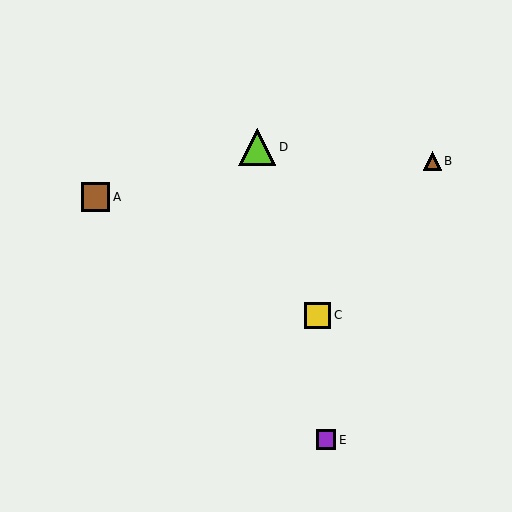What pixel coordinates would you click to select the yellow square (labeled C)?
Click at (318, 315) to select the yellow square C.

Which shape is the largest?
The lime triangle (labeled D) is the largest.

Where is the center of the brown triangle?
The center of the brown triangle is at (432, 161).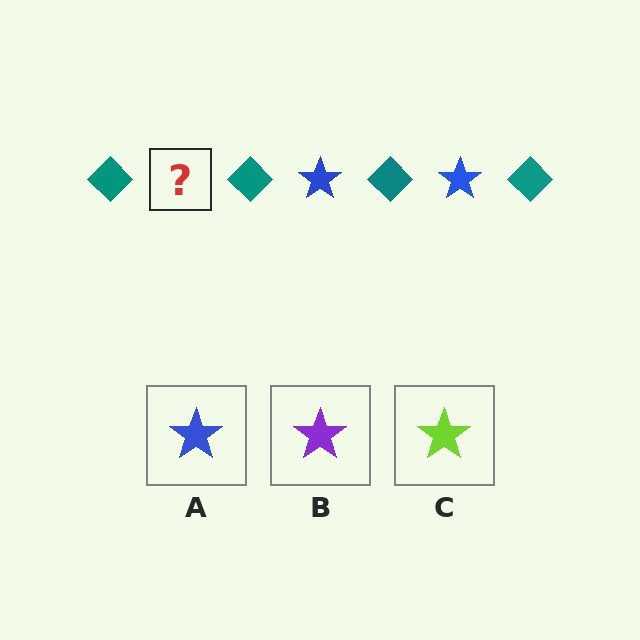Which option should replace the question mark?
Option A.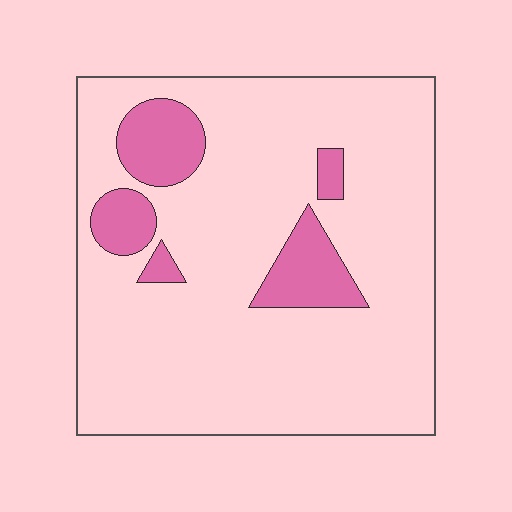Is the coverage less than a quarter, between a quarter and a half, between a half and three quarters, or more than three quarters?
Less than a quarter.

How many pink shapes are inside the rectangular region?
5.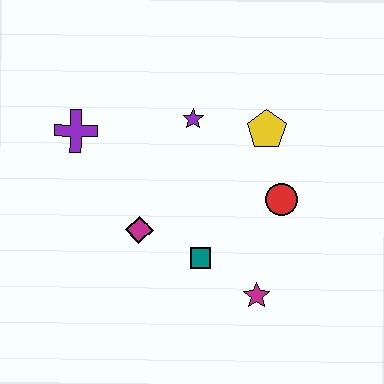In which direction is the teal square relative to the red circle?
The teal square is to the left of the red circle.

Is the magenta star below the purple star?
Yes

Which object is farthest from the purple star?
The magenta star is farthest from the purple star.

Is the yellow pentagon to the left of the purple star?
No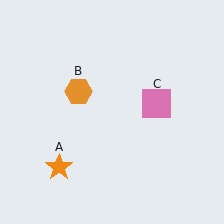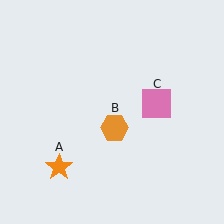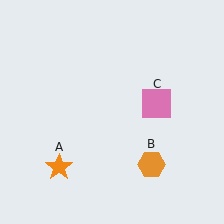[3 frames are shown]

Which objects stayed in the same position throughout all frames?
Orange star (object A) and pink square (object C) remained stationary.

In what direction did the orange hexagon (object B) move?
The orange hexagon (object B) moved down and to the right.